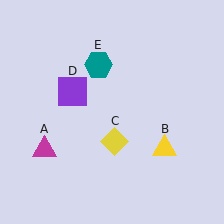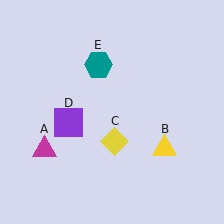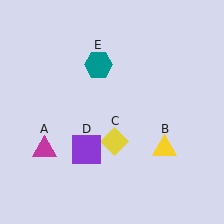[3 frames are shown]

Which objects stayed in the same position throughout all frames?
Magenta triangle (object A) and yellow triangle (object B) and yellow diamond (object C) and teal hexagon (object E) remained stationary.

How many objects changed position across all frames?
1 object changed position: purple square (object D).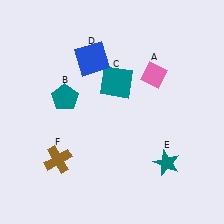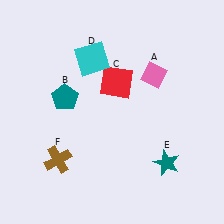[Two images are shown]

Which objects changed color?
C changed from teal to red. D changed from blue to cyan.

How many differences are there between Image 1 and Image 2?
There are 2 differences between the two images.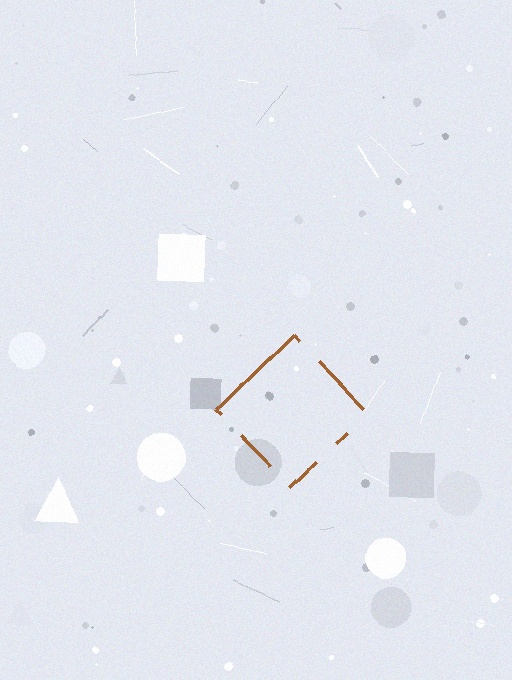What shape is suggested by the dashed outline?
The dashed outline suggests a diamond.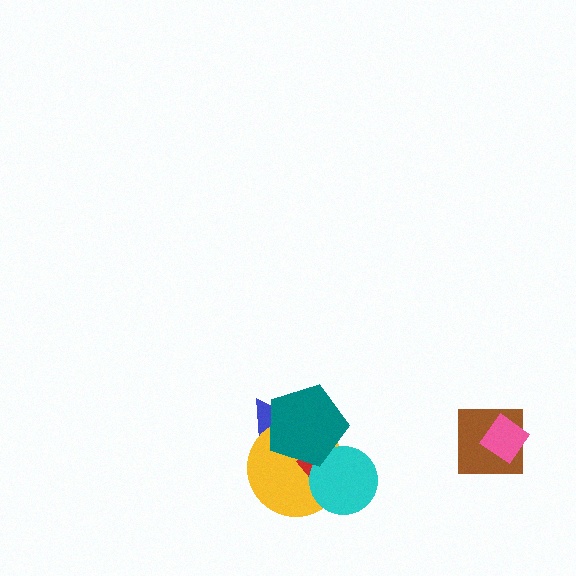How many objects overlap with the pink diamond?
1 object overlaps with the pink diamond.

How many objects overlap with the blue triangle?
3 objects overlap with the blue triangle.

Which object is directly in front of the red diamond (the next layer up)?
The cyan circle is directly in front of the red diamond.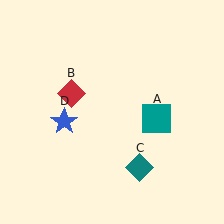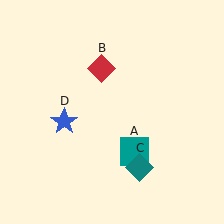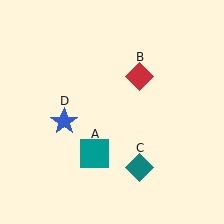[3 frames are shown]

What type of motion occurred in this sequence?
The teal square (object A), red diamond (object B) rotated clockwise around the center of the scene.